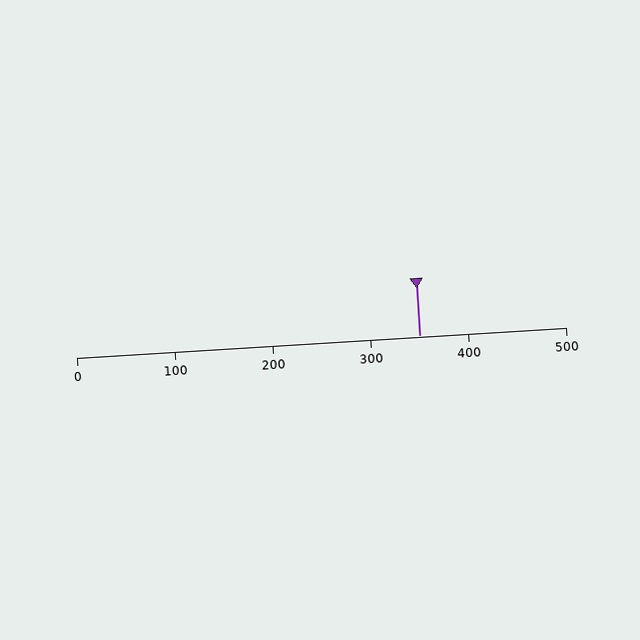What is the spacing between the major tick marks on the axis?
The major ticks are spaced 100 apart.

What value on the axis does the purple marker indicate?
The marker indicates approximately 350.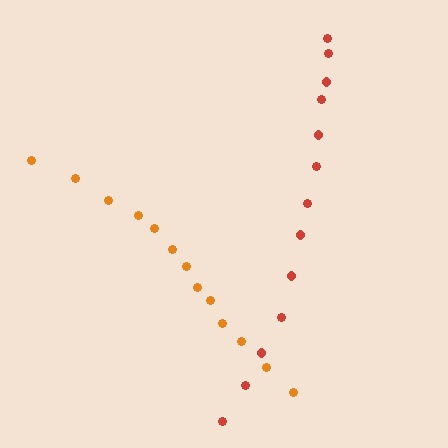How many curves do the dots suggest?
There are 2 distinct paths.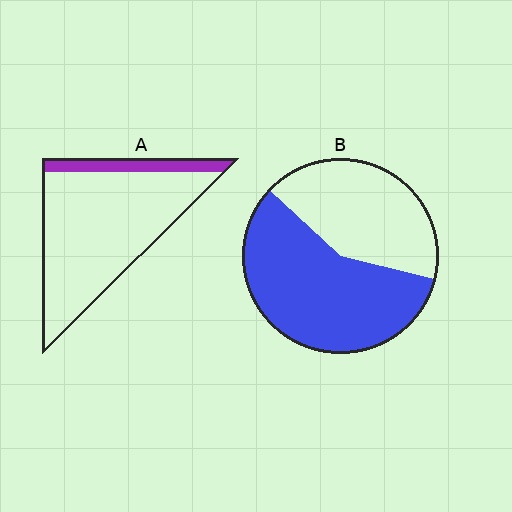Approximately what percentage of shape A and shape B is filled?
A is approximately 15% and B is approximately 60%.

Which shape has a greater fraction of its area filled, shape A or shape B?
Shape B.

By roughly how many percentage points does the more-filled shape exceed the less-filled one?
By roughly 45 percentage points (B over A).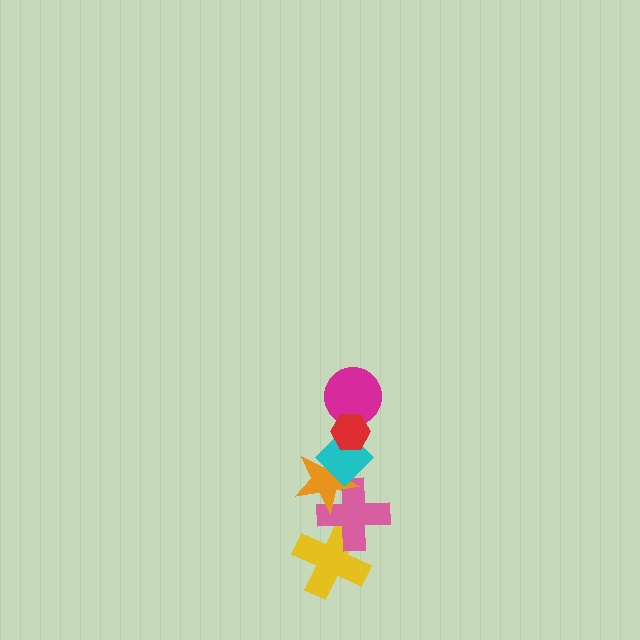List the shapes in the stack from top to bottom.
From top to bottom: the red hexagon, the magenta circle, the cyan diamond, the orange star, the pink cross, the yellow cross.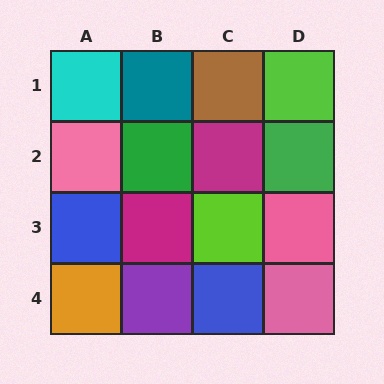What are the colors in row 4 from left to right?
Orange, purple, blue, pink.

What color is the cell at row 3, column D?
Pink.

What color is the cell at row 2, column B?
Green.